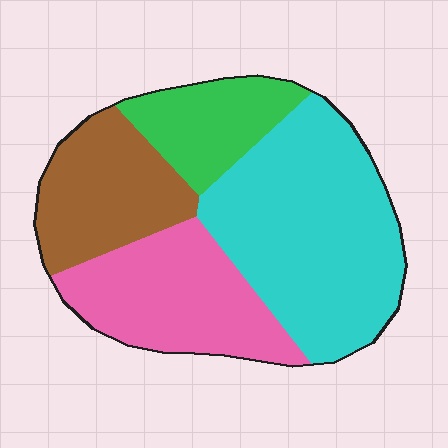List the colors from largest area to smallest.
From largest to smallest: cyan, pink, brown, green.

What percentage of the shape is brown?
Brown takes up about one fifth (1/5) of the shape.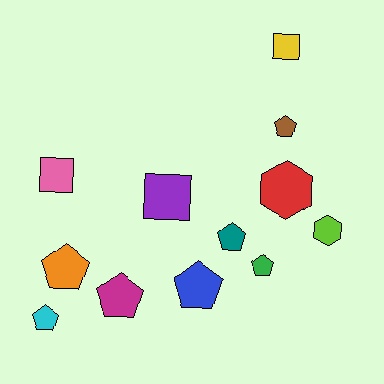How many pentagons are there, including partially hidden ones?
There are 7 pentagons.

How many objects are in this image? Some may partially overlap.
There are 12 objects.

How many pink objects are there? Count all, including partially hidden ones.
There is 1 pink object.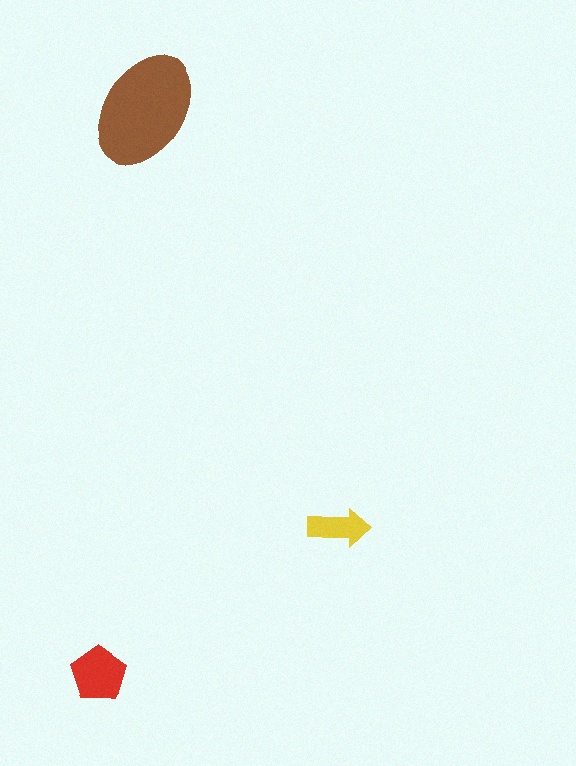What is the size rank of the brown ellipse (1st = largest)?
1st.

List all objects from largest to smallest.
The brown ellipse, the red pentagon, the yellow arrow.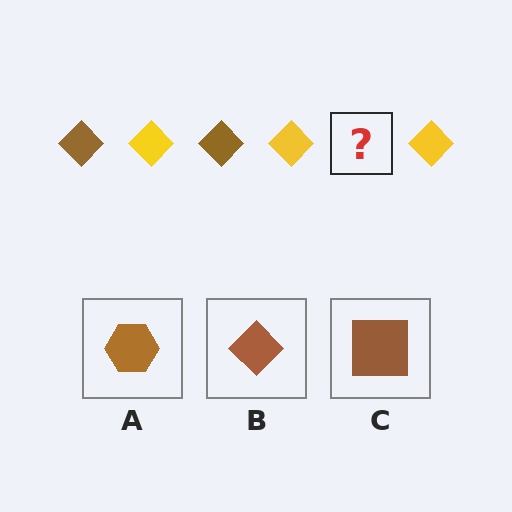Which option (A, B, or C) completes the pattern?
B.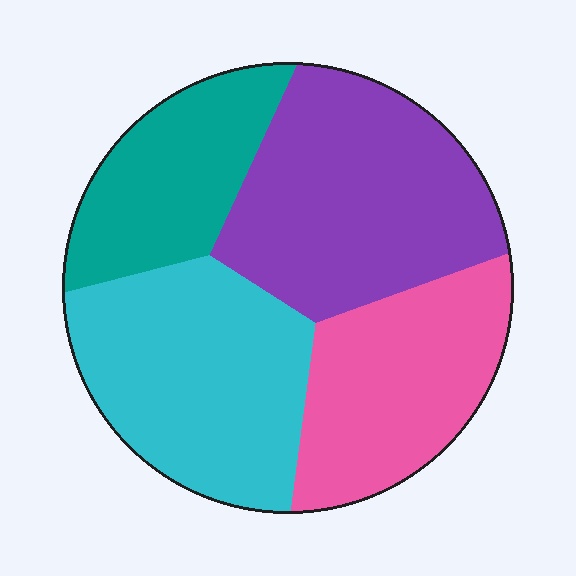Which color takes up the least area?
Teal, at roughly 20%.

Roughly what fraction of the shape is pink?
Pink covers 23% of the shape.